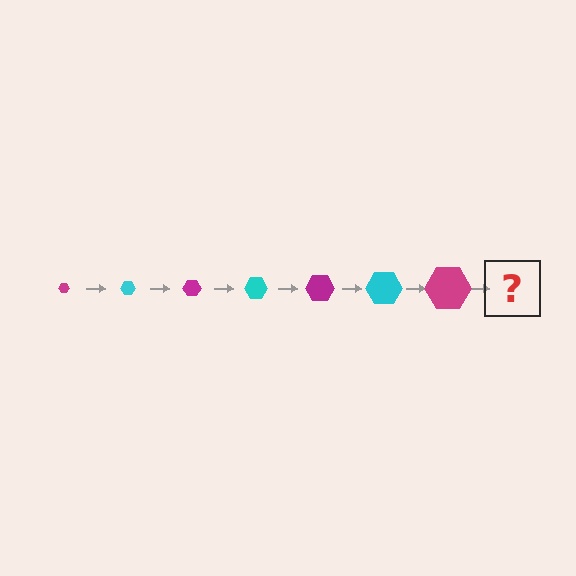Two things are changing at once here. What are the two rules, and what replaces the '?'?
The two rules are that the hexagon grows larger each step and the color cycles through magenta and cyan. The '?' should be a cyan hexagon, larger than the previous one.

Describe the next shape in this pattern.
It should be a cyan hexagon, larger than the previous one.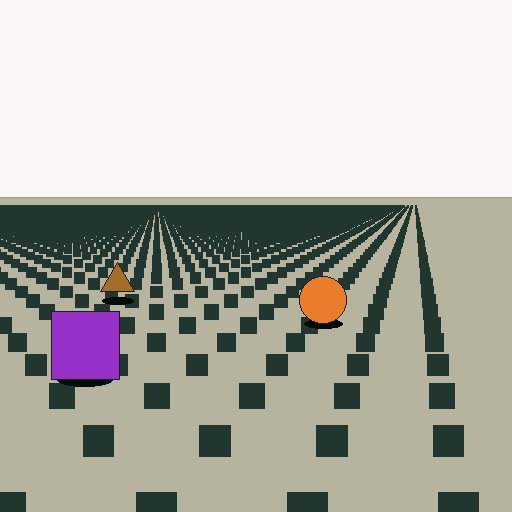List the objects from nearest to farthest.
From nearest to farthest: the purple square, the orange circle, the brown triangle.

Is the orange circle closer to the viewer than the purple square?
No. The purple square is closer — you can tell from the texture gradient: the ground texture is coarser near it.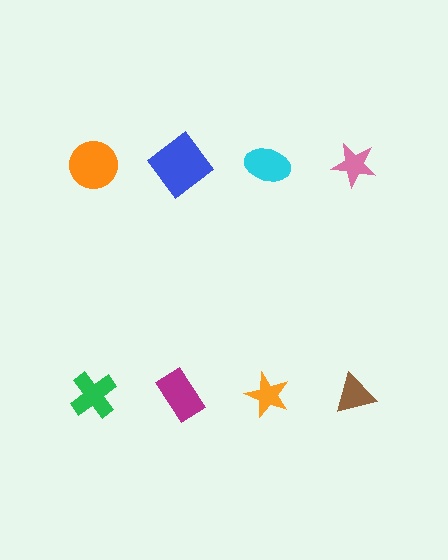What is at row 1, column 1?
An orange circle.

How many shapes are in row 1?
4 shapes.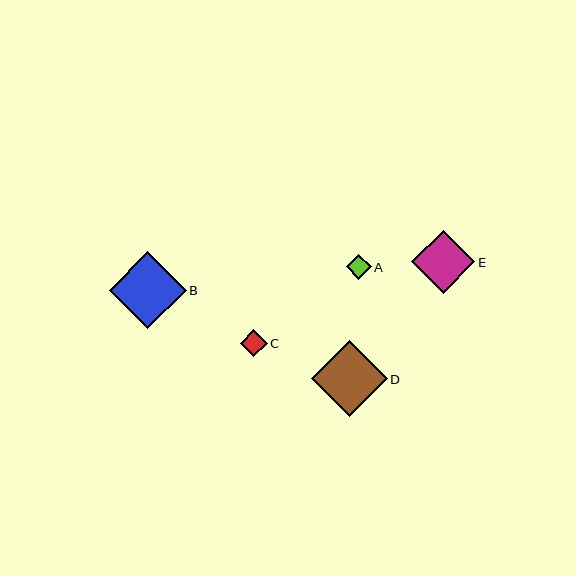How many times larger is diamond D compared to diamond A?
Diamond D is approximately 3.0 times the size of diamond A.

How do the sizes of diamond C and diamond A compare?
Diamond C and diamond A are approximately the same size.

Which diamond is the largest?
Diamond B is the largest with a size of approximately 77 pixels.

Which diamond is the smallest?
Diamond A is the smallest with a size of approximately 25 pixels.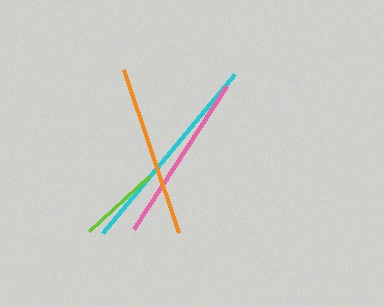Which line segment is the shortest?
The lime line is the shortest at approximately 81 pixels.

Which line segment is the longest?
The cyan line is the longest at approximately 207 pixels.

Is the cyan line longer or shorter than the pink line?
The cyan line is longer than the pink line.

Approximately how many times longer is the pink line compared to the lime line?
The pink line is approximately 2.1 times the length of the lime line.